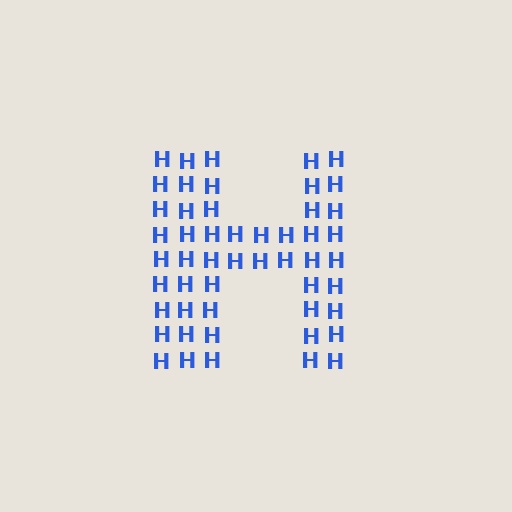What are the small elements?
The small elements are letter H's.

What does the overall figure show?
The overall figure shows the letter H.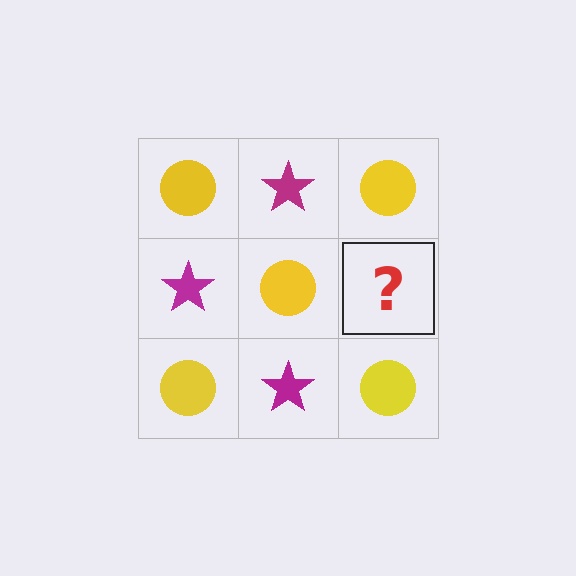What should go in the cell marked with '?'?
The missing cell should contain a magenta star.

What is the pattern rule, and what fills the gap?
The rule is that it alternates yellow circle and magenta star in a checkerboard pattern. The gap should be filled with a magenta star.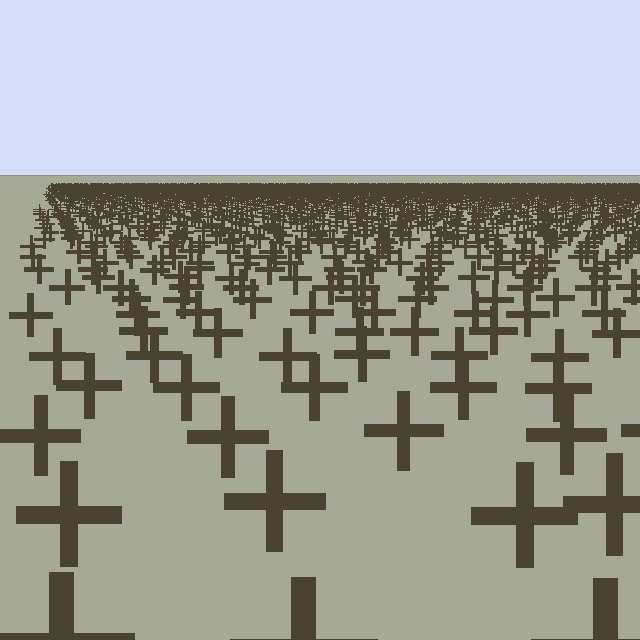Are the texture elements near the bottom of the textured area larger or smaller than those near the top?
Larger. Near the bottom, elements are closer to the viewer and appear at a bigger on-screen size.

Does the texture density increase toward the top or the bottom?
Density increases toward the top.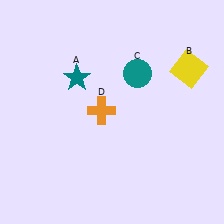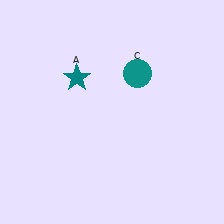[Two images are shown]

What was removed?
The yellow square (B), the orange cross (D) were removed in Image 2.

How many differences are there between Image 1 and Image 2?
There are 2 differences between the two images.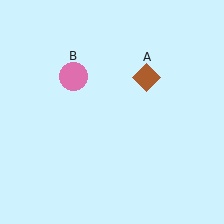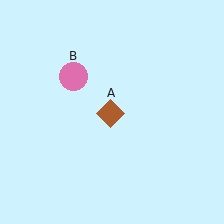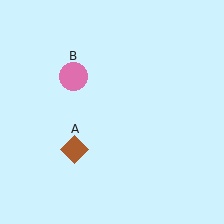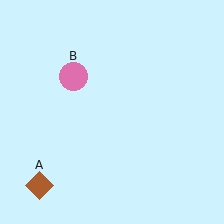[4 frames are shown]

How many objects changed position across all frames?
1 object changed position: brown diamond (object A).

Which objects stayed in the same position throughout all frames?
Pink circle (object B) remained stationary.